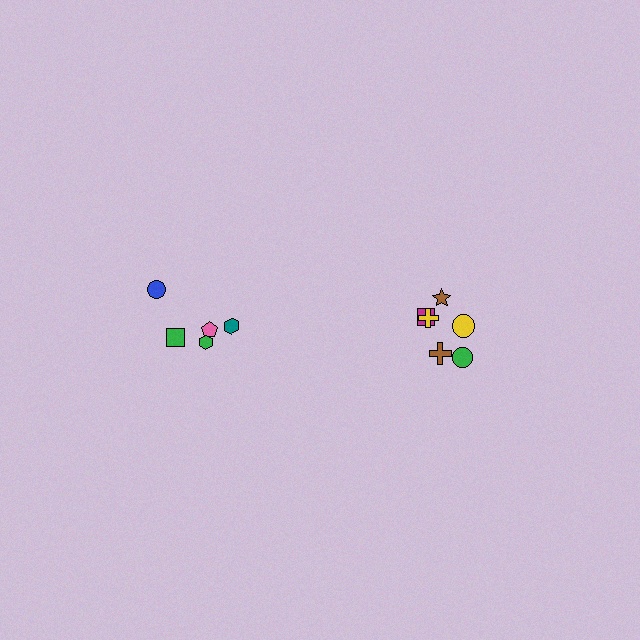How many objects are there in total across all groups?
There are 12 objects.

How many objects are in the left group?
There are 5 objects.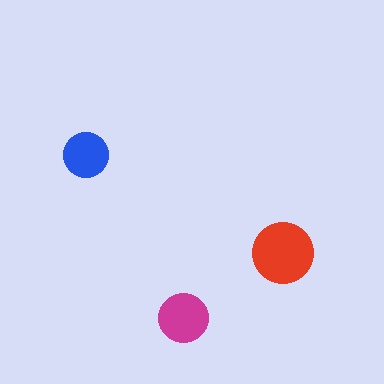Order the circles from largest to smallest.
the red one, the magenta one, the blue one.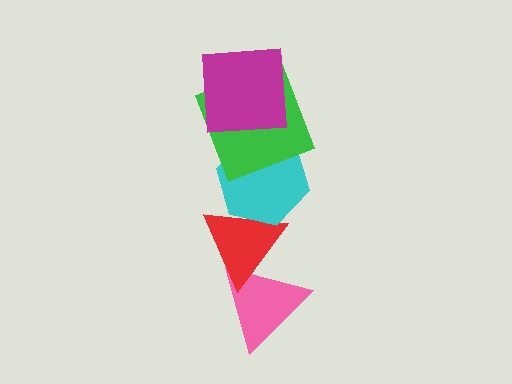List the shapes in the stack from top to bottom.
From top to bottom: the magenta square, the green square, the cyan hexagon, the red triangle, the pink triangle.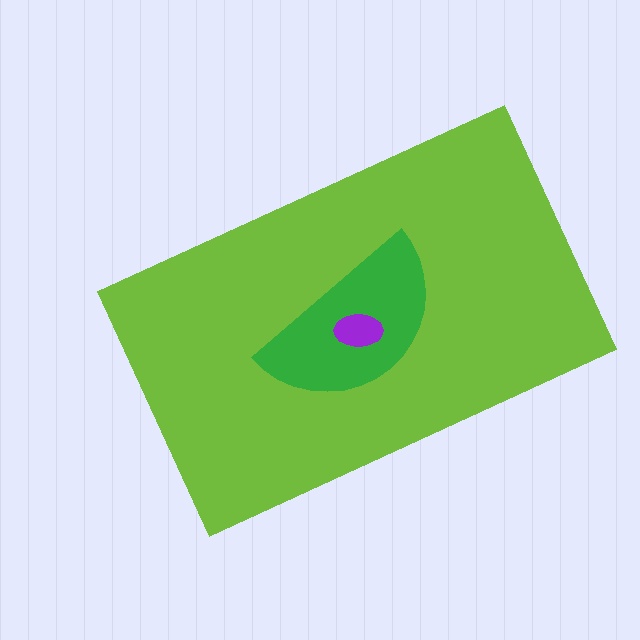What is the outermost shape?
The lime rectangle.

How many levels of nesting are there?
3.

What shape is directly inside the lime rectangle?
The green semicircle.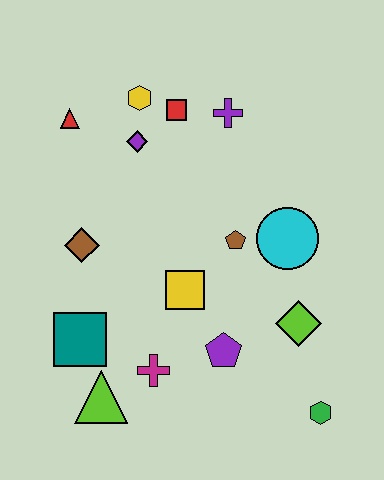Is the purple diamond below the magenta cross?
No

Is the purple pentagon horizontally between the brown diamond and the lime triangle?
No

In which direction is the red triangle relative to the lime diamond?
The red triangle is to the left of the lime diamond.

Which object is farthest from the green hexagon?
The red triangle is farthest from the green hexagon.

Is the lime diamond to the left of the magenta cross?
No